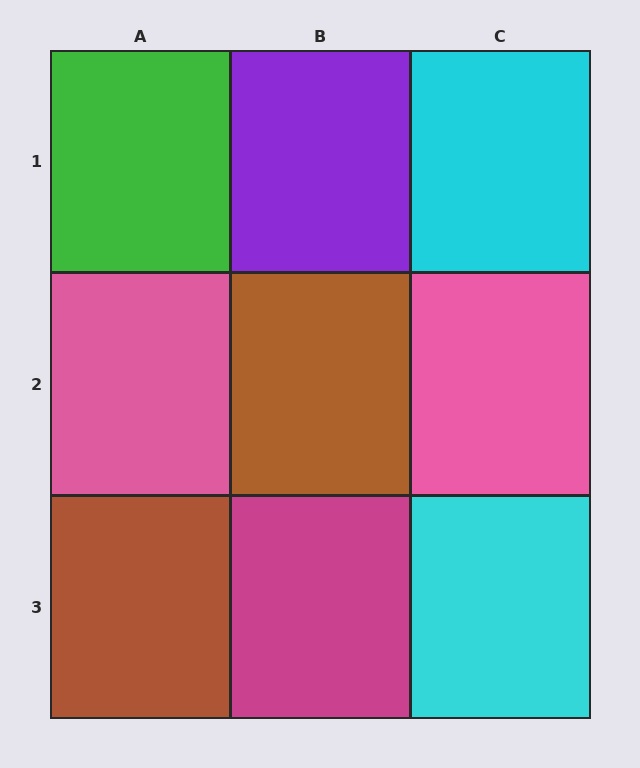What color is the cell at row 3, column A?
Brown.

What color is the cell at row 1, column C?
Cyan.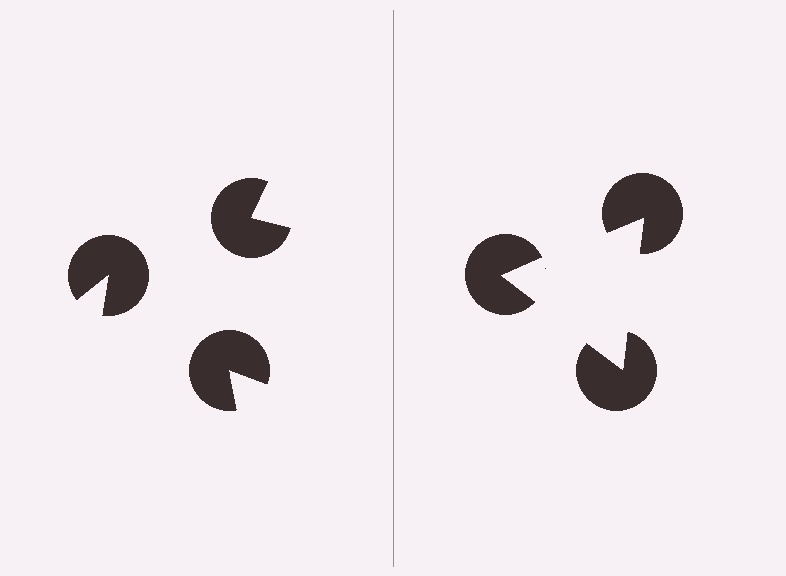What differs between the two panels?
The pac-man discs are positioned identically on both sides; only the wedge orientations differ. On the right they align to a triangle; on the left they are misaligned.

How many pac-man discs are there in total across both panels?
6 — 3 on each side.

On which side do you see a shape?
An illusory triangle appears on the right side. On the left side the wedge cuts are rotated, so no coherent shape forms.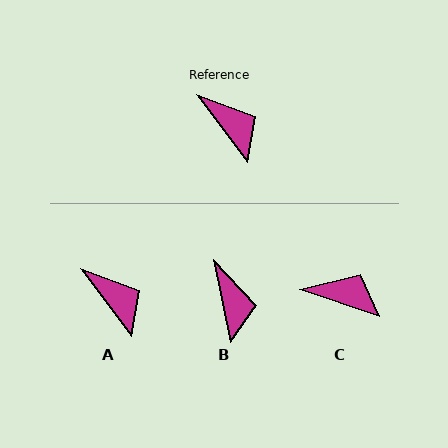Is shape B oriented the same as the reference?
No, it is off by about 25 degrees.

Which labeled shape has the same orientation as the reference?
A.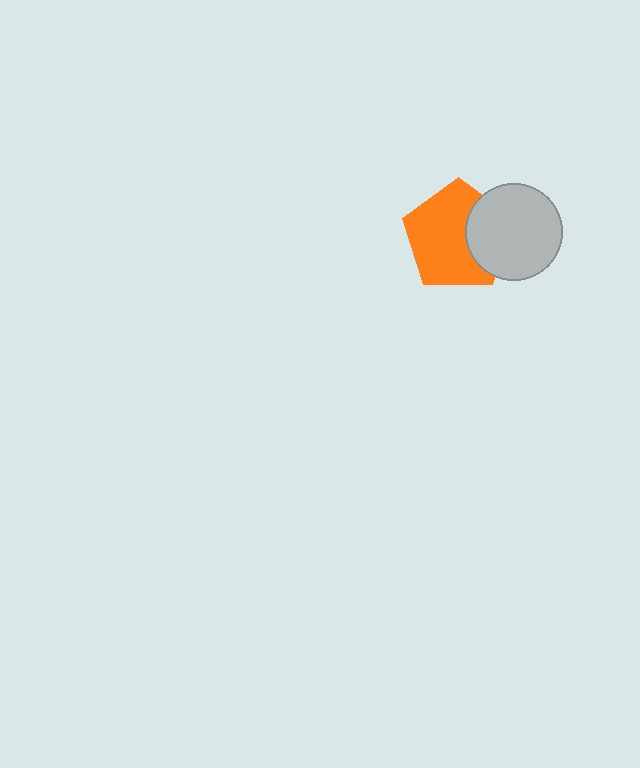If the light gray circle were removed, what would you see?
You would see the complete orange pentagon.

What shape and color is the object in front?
The object in front is a light gray circle.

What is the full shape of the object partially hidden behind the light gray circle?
The partially hidden object is an orange pentagon.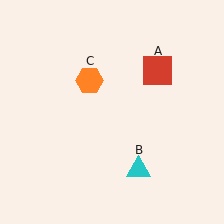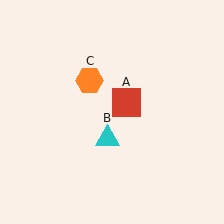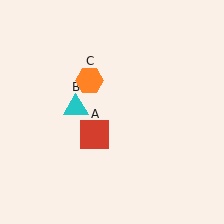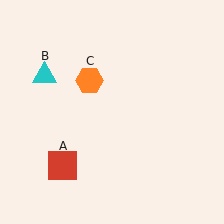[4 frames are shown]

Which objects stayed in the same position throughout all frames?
Orange hexagon (object C) remained stationary.